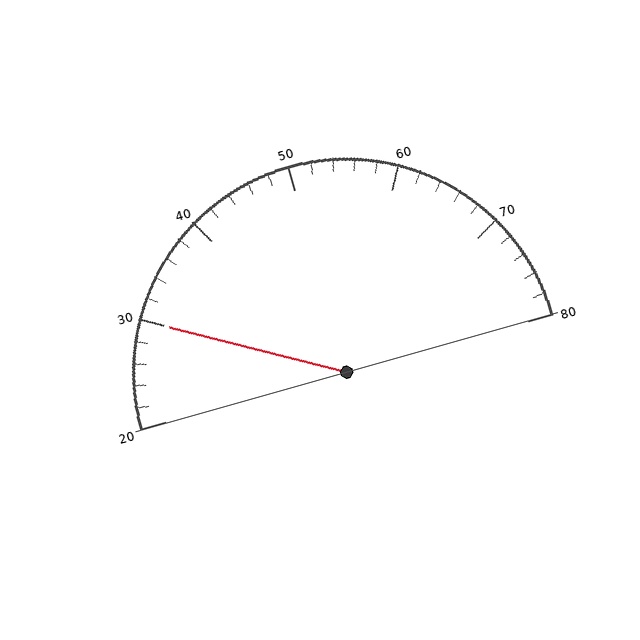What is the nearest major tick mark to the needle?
The nearest major tick mark is 30.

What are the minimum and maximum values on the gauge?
The gauge ranges from 20 to 80.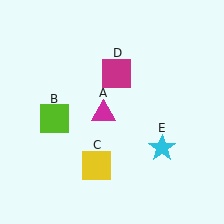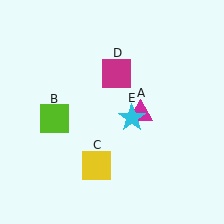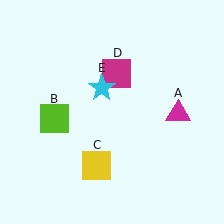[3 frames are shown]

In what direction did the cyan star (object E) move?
The cyan star (object E) moved up and to the left.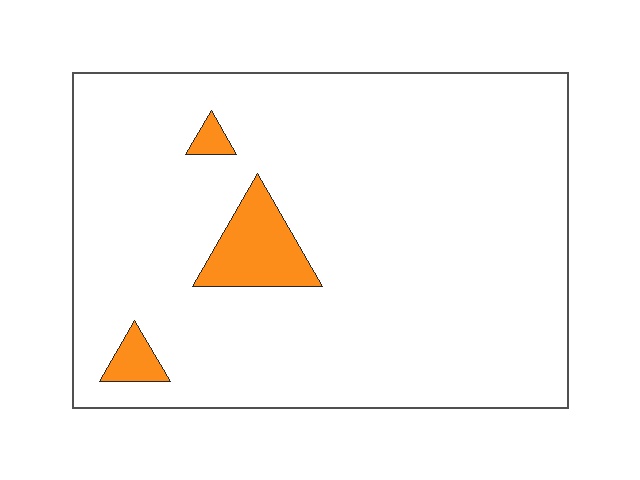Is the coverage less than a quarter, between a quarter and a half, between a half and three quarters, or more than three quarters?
Less than a quarter.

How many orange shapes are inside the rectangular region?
3.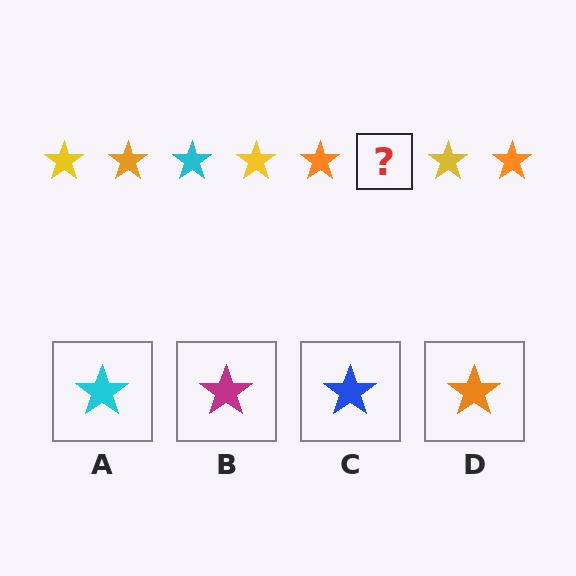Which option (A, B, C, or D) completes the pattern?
A.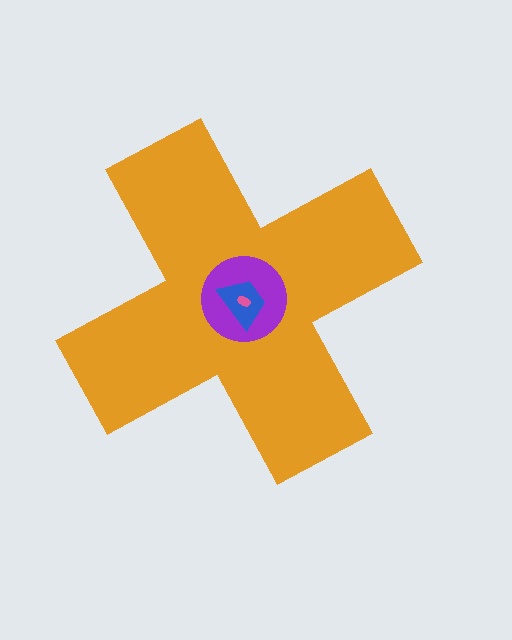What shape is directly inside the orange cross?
The purple circle.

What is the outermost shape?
The orange cross.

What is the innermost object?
The pink ellipse.